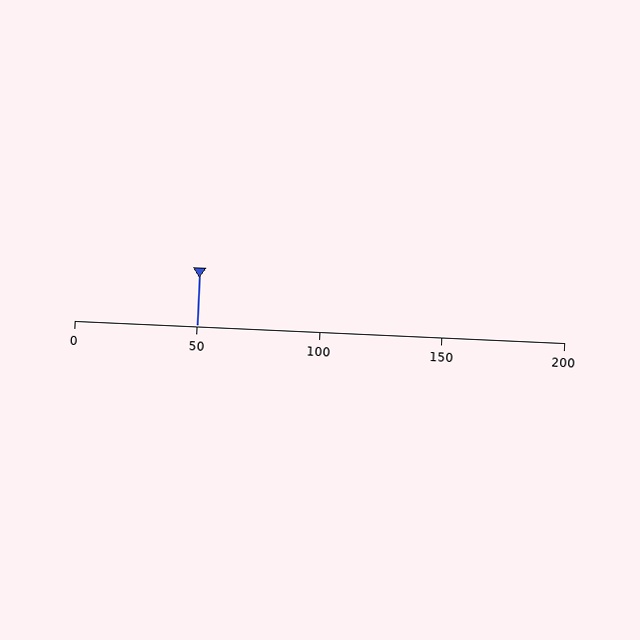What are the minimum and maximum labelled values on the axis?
The axis runs from 0 to 200.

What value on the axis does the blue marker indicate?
The marker indicates approximately 50.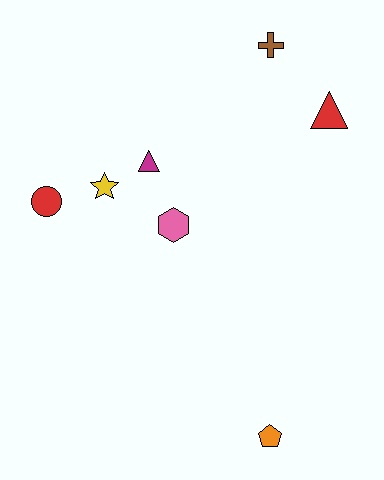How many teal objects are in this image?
There are no teal objects.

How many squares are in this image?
There are no squares.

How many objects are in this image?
There are 7 objects.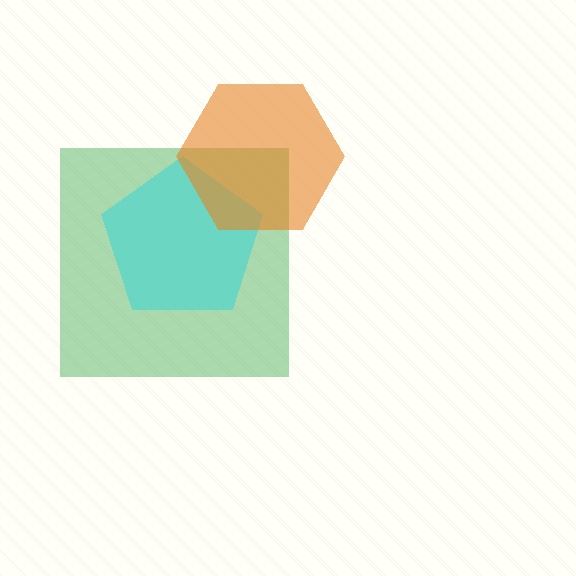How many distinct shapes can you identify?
There are 3 distinct shapes: a green square, a cyan pentagon, an orange hexagon.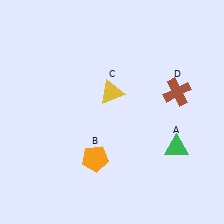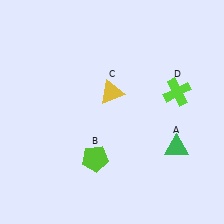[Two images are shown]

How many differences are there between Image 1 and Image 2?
There are 2 differences between the two images.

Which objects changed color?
B changed from orange to lime. D changed from brown to lime.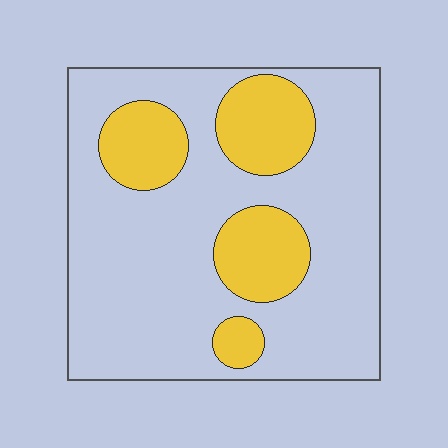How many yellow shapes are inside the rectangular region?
4.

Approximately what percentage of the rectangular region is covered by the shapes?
Approximately 25%.